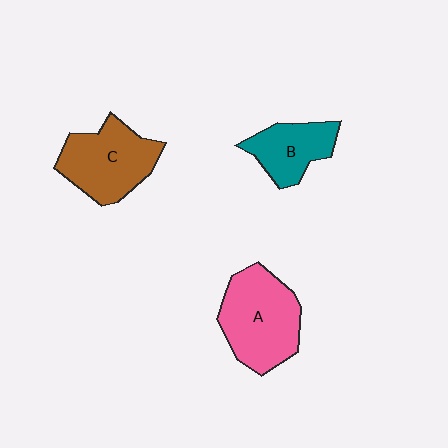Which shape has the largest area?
Shape A (pink).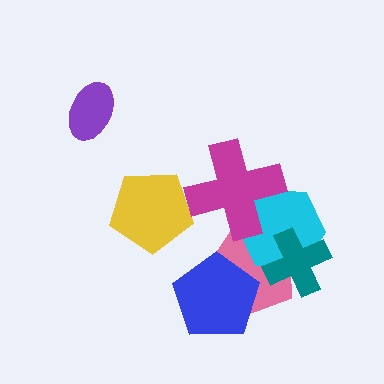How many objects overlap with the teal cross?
2 objects overlap with the teal cross.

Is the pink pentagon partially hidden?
Yes, it is partially covered by another shape.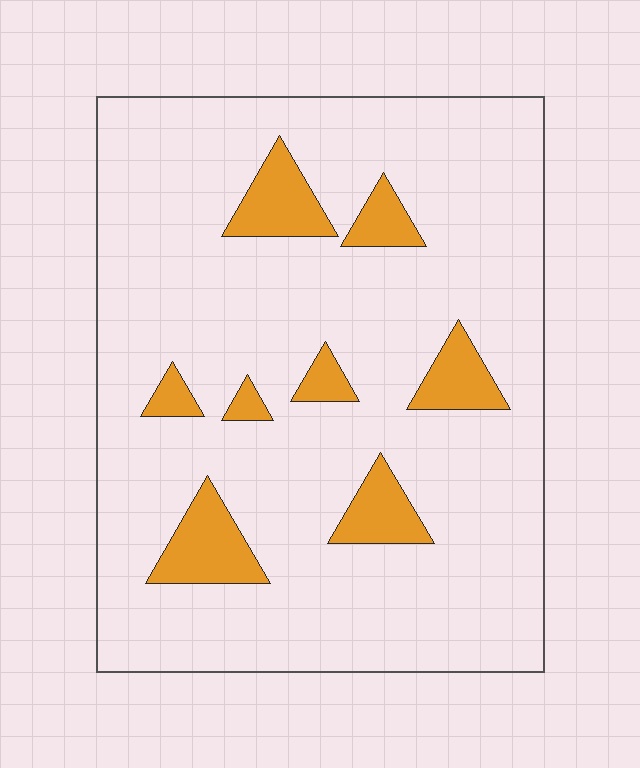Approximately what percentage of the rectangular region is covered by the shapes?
Approximately 10%.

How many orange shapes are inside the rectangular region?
8.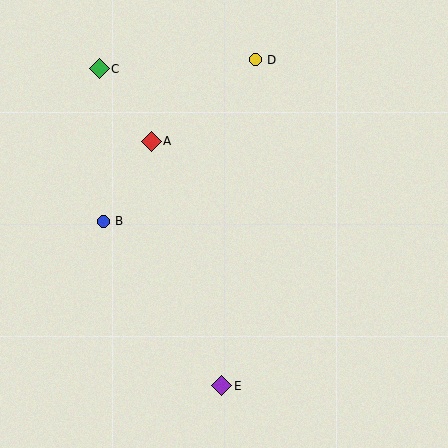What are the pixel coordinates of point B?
Point B is at (103, 222).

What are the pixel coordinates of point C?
Point C is at (99, 69).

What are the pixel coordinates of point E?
Point E is at (222, 386).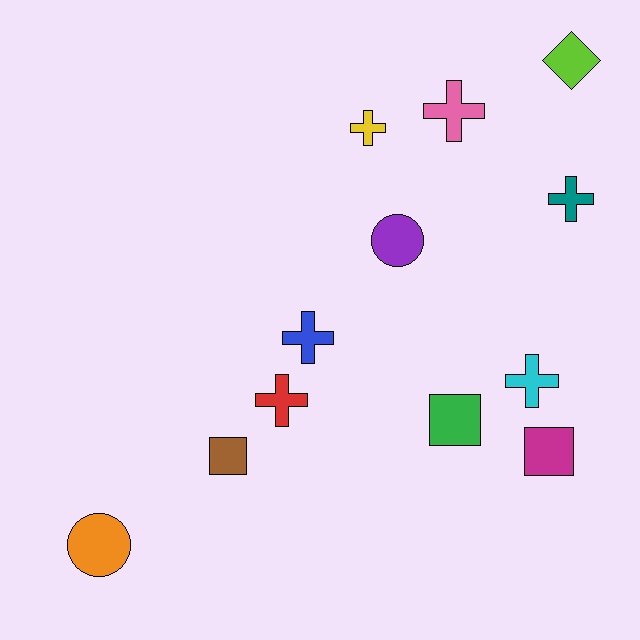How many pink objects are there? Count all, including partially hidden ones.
There is 1 pink object.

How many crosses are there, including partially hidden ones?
There are 6 crosses.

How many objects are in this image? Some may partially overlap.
There are 12 objects.